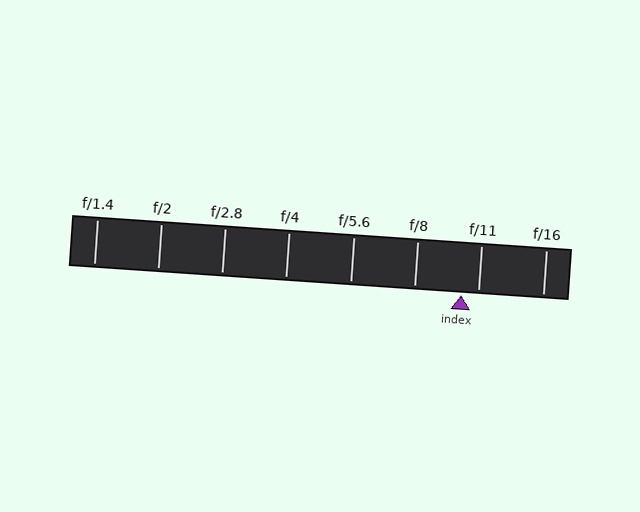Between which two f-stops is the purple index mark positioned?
The index mark is between f/8 and f/11.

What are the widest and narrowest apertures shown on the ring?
The widest aperture shown is f/1.4 and the narrowest is f/16.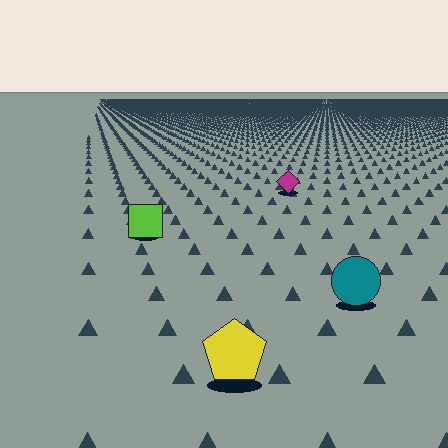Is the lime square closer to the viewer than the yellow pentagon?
No. The yellow pentagon is closer — you can tell from the texture gradient: the ground texture is coarser near it.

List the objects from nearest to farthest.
From nearest to farthest: the yellow pentagon, the teal circle, the lime square, the magenta diamond.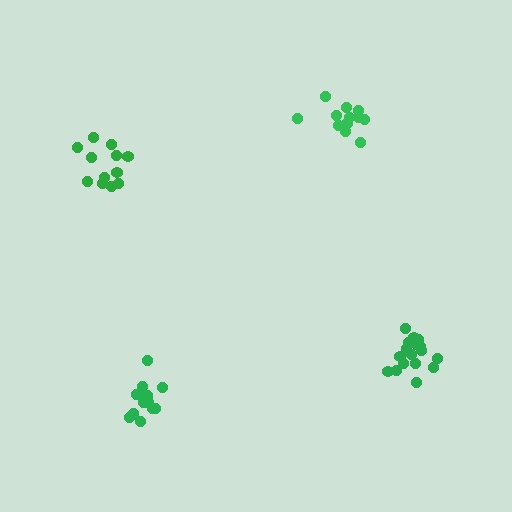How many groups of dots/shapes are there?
There are 4 groups.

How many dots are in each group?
Group 1: 17 dots, Group 2: 12 dots, Group 3: 13 dots, Group 4: 12 dots (54 total).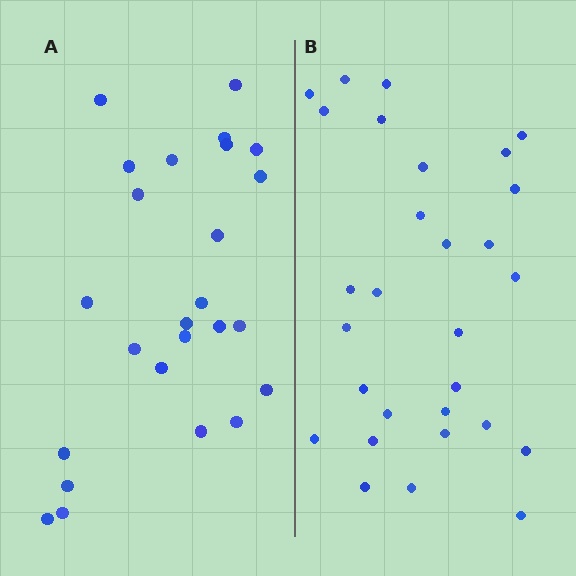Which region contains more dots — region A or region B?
Region B (the right region) has more dots.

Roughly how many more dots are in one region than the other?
Region B has about 4 more dots than region A.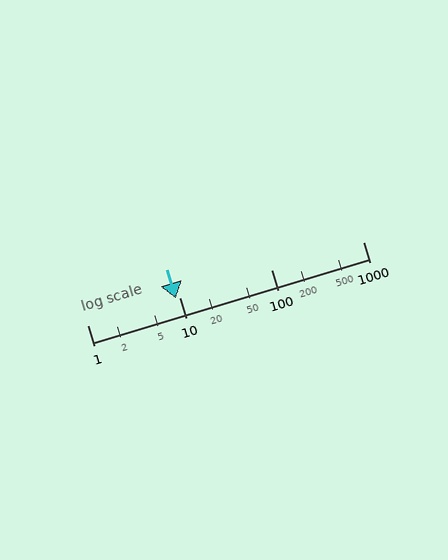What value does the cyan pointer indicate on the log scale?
The pointer indicates approximately 9.1.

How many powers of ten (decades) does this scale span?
The scale spans 3 decades, from 1 to 1000.